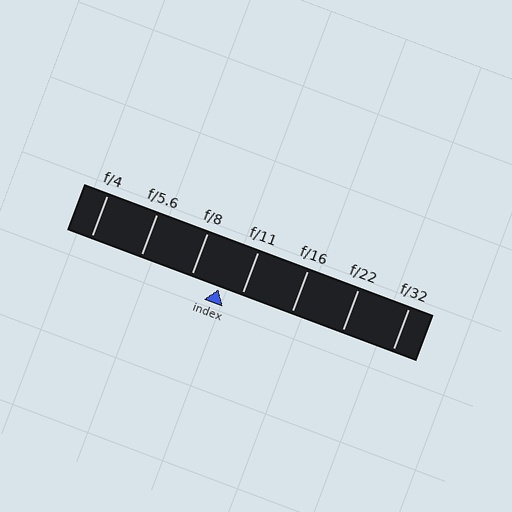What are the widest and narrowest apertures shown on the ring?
The widest aperture shown is f/4 and the narrowest is f/32.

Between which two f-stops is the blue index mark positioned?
The index mark is between f/8 and f/11.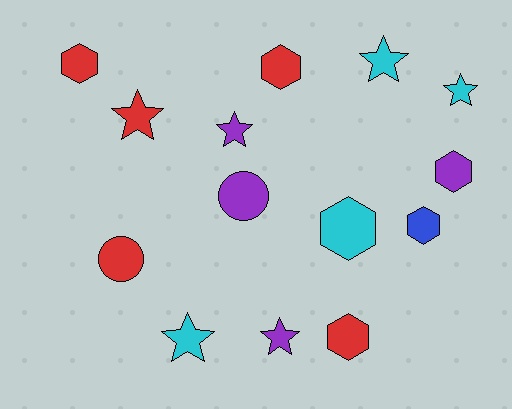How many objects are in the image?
There are 14 objects.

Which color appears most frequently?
Red, with 5 objects.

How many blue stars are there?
There are no blue stars.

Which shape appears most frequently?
Hexagon, with 6 objects.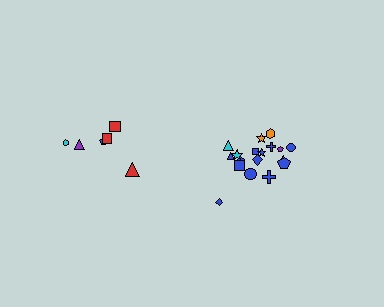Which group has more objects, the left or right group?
The right group.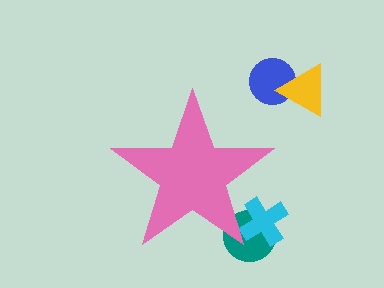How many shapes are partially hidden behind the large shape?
2 shapes are partially hidden.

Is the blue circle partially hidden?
No, the blue circle is fully visible.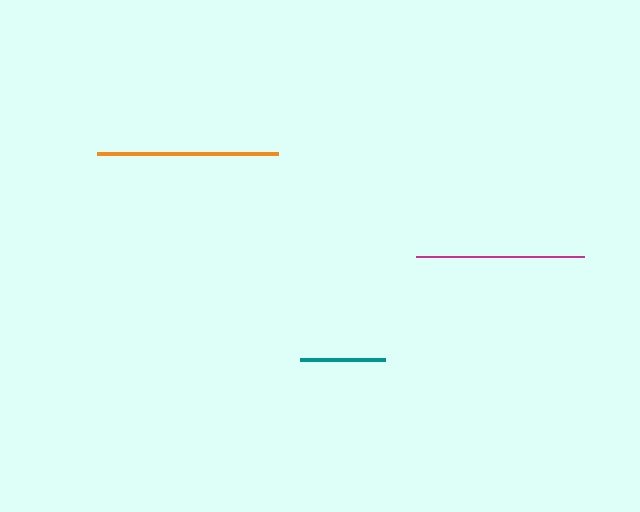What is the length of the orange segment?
The orange segment is approximately 181 pixels long.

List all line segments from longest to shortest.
From longest to shortest: orange, magenta, teal.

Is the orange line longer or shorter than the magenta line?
The orange line is longer than the magenta line.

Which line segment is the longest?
The orange line is the longest at approximately 181 pixels.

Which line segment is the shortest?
The teal line is the shortest at approximately 85 pixels.